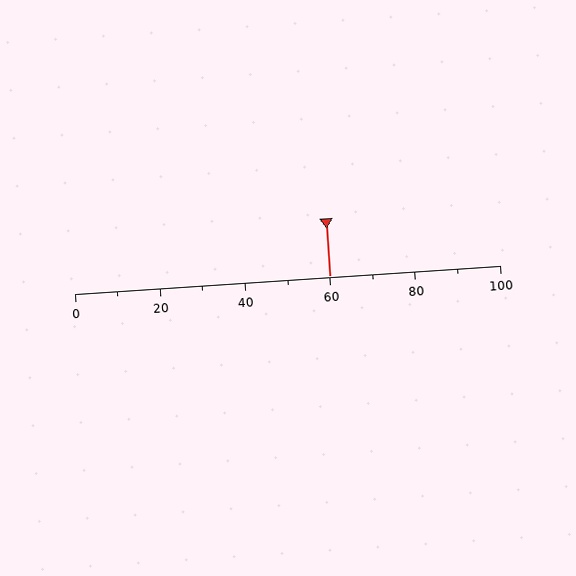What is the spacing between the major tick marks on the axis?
The major ticks are spaced 20 apart.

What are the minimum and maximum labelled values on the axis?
The axis runs from 0 to 100.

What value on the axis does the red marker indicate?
The marker indicates approximately 60.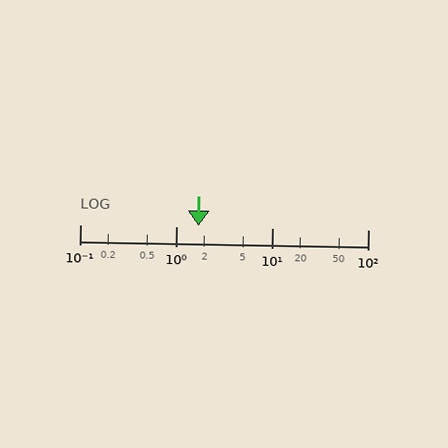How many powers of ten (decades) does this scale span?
The scale spans 3 decades, from 0.1 to 100.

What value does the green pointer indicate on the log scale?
The pointer indicates approximately 1.7.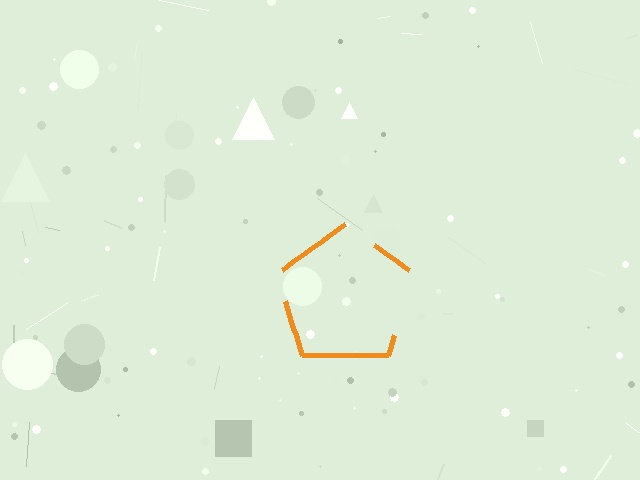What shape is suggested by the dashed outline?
The dashed outline suggests a pentagon.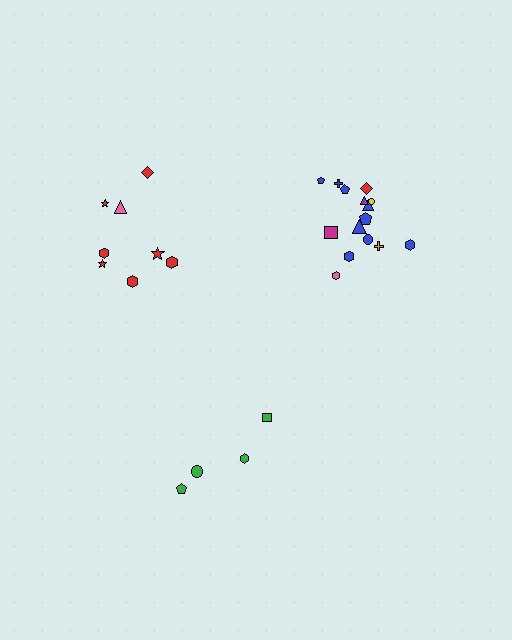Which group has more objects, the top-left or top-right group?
The top-right group.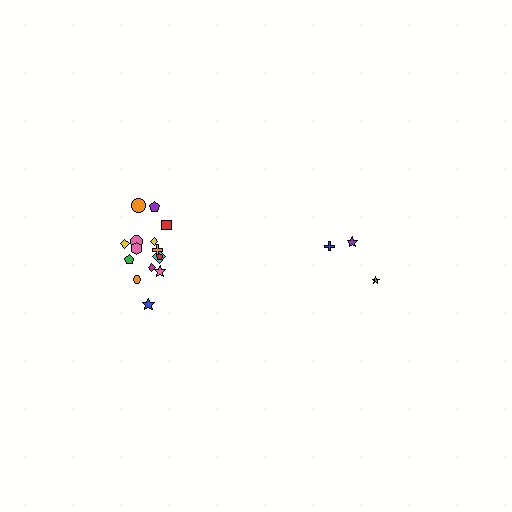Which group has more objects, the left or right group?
The left group.